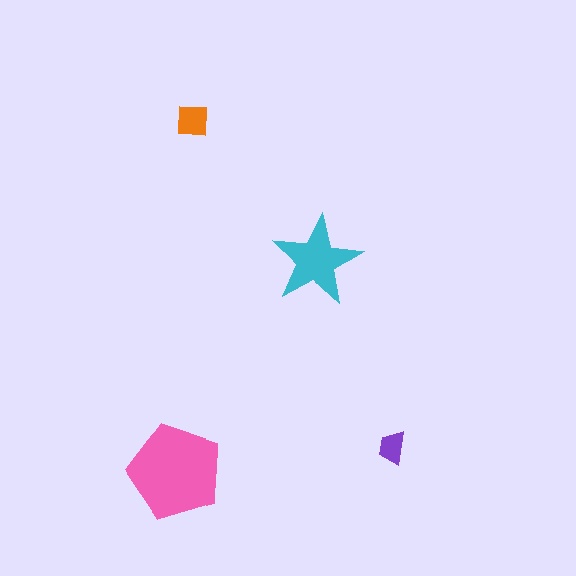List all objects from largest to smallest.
The pink pentagon, the cyan star, the orange square, the purple trapezoid.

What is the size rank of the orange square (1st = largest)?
3rd.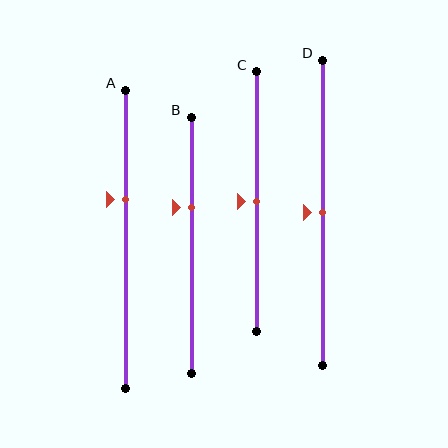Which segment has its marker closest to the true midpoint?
Segment C has its marker closest to the true midpoint.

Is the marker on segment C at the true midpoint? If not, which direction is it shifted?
Yes, the marker on segment C is at the true midpoint.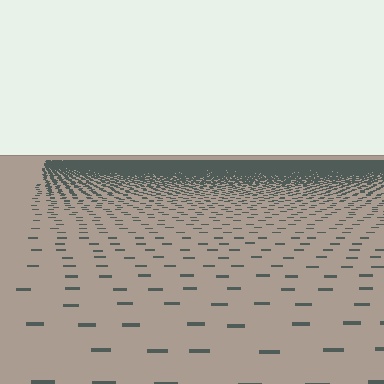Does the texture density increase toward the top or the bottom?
Density increases toward the top.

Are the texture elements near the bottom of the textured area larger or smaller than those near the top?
Larger. Near the bottom, elements are closer to the viewer and appear at a bigger on-screen size.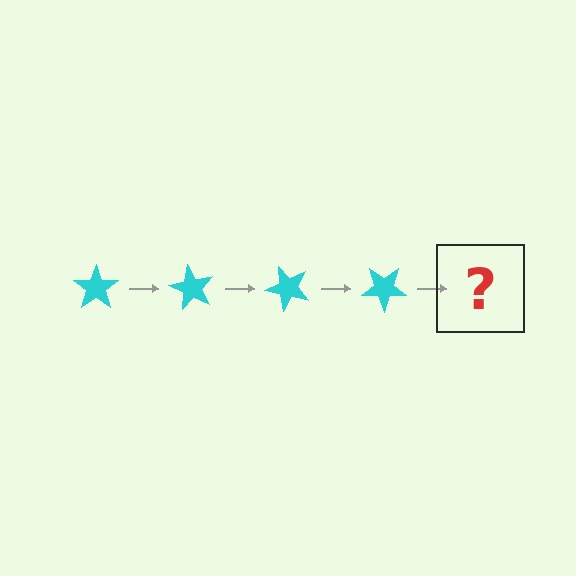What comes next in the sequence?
The next element should be a cyan star rotated 240 degrees.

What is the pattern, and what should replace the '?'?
The pattern is that the star rotates 60 degrees each step. The '?' should be a cyan star rotated 240 degrees.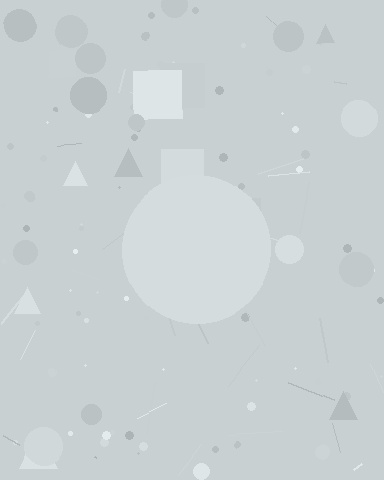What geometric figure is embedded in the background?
A circle is embedded in the background.